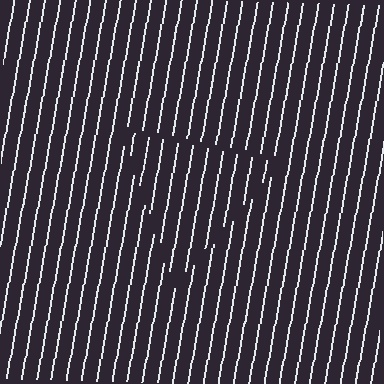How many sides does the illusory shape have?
3 sides — the line-ends trace a triangle.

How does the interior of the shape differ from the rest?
The interior of the shape contains the same grating, shifted by half a period — the contour is defined by the phase discontinuity where line-ends from the inner and outer gratings abut.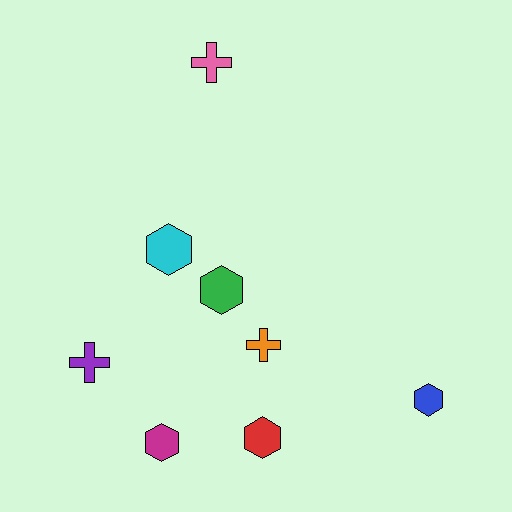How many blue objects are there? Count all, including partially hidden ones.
There is 1 blue object.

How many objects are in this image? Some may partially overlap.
There are 8 objects.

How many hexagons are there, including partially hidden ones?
There are 5 hexagons.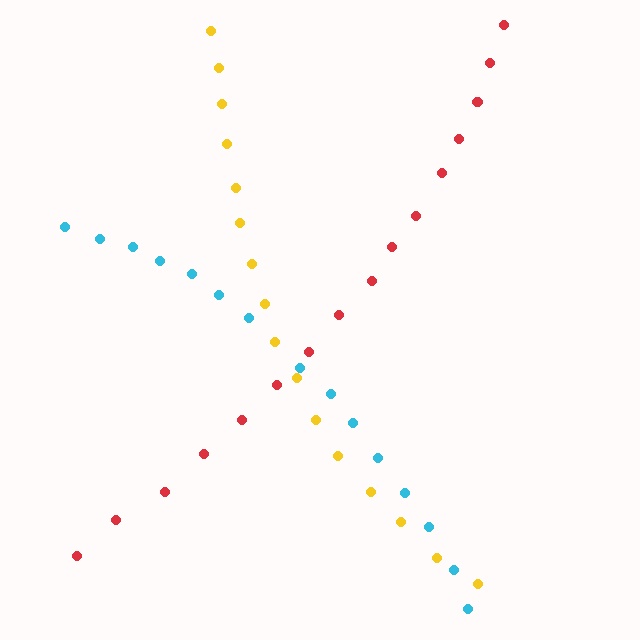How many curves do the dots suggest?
There are 3 distinct paths.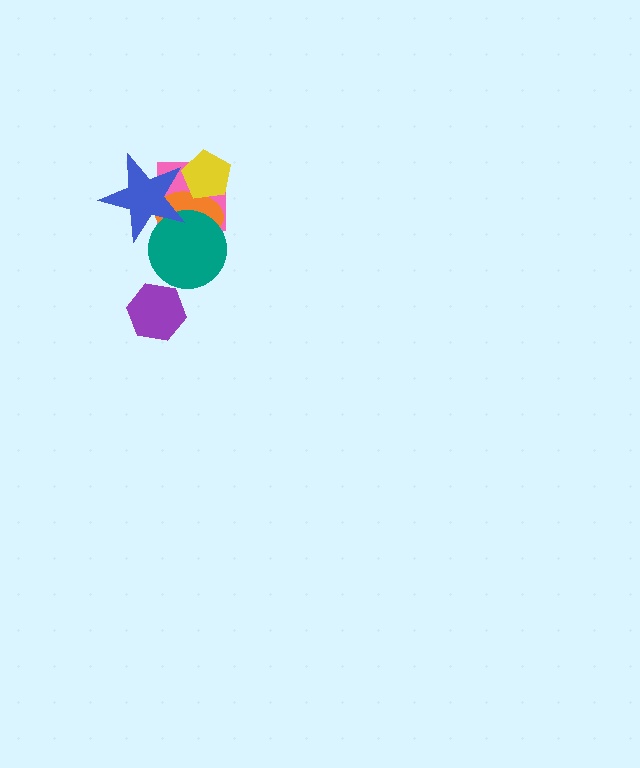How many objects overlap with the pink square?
4 objects overlap with the pink square.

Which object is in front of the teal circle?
The blue star is in front of the teal circle.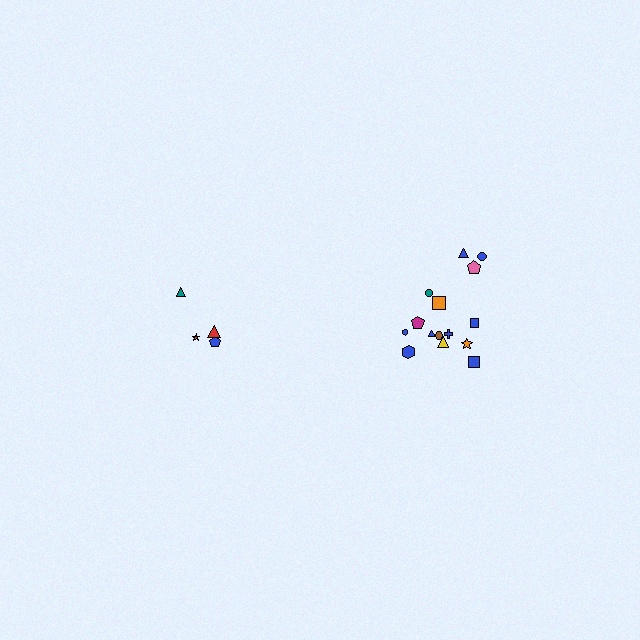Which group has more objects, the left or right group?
The right group.